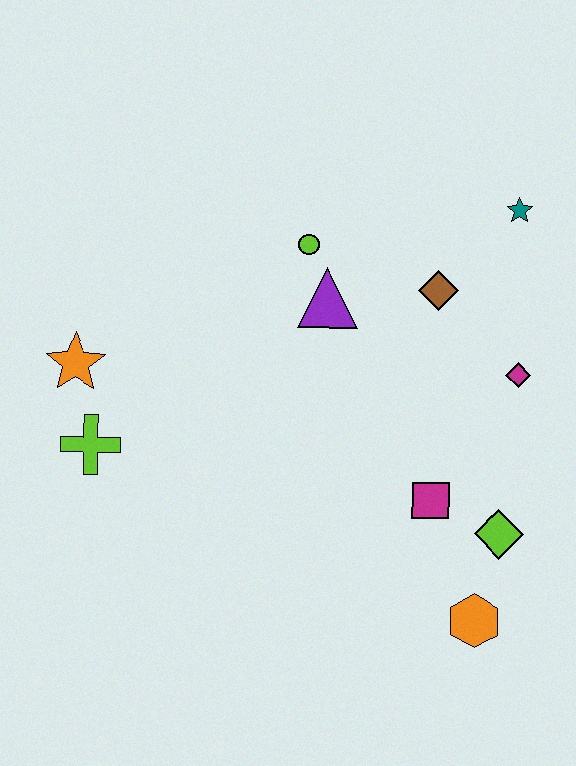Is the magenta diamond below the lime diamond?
No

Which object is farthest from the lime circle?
The orange hexagon is farthest from the lime circle.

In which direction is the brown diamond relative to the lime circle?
The brown diamond is to the right of the lime circle.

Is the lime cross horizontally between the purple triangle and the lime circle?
No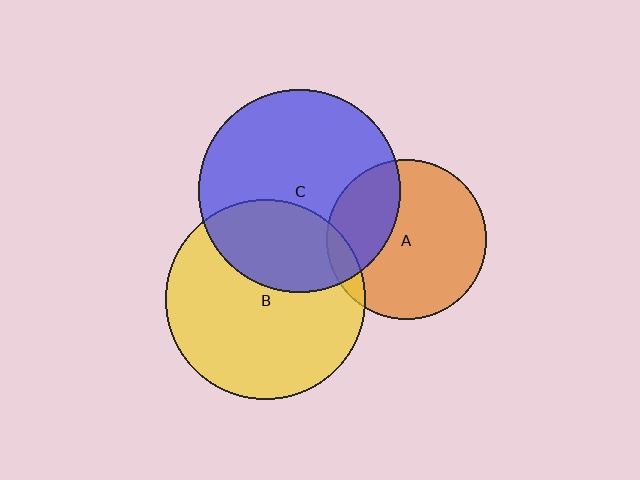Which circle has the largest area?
Circle C (blue).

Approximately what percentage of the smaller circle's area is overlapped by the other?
Approximately 30%.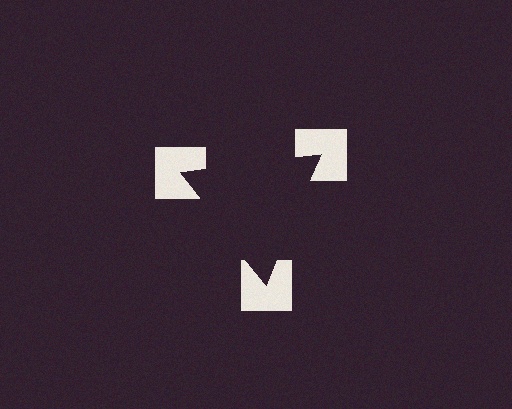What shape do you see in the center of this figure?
An illusory triangle — its edges are inferred from the aligned wedge cuts in the notched squares, not physically drawn.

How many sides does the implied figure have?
3 sides.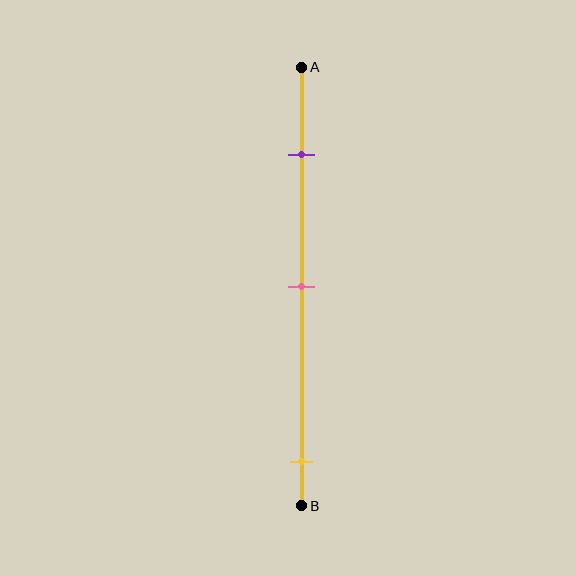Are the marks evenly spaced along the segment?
No, the marks are not evenly spaced.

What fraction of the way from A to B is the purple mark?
The purple mark is approximately 20% (0.2) of the way from A to B.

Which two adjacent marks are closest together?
The purple and pink marks are the closest adjacent pair.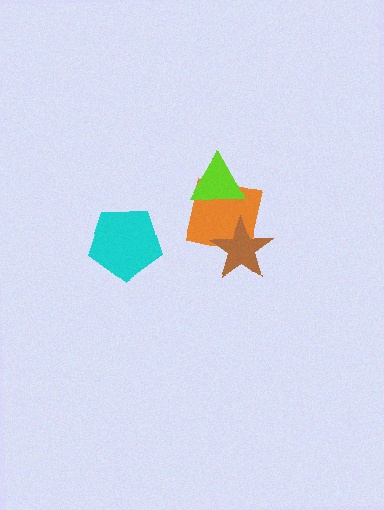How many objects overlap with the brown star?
1 object overlaps with the brown star.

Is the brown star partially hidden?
No, no other shape covers it.